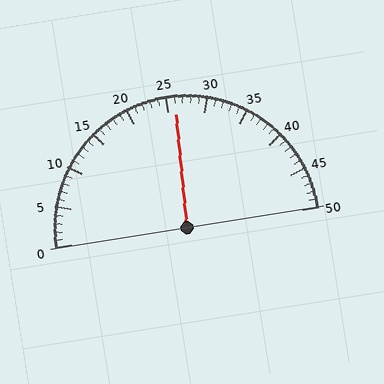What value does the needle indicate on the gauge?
The needle indicates approximately 26.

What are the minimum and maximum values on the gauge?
The gauge ranges from 0 to 50.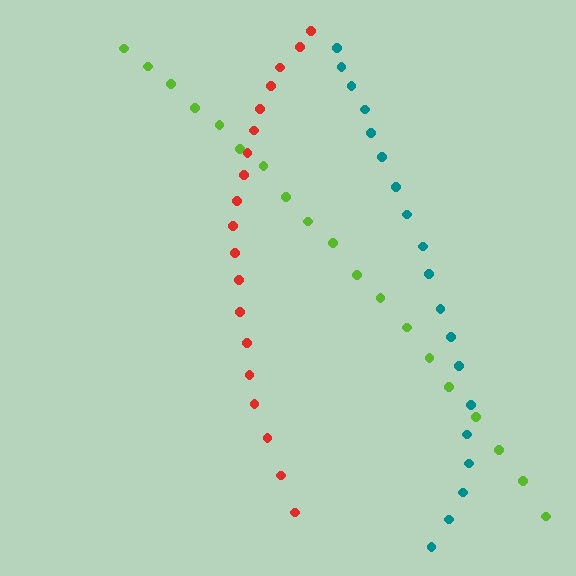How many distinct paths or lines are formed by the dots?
There are 3 distinct paths.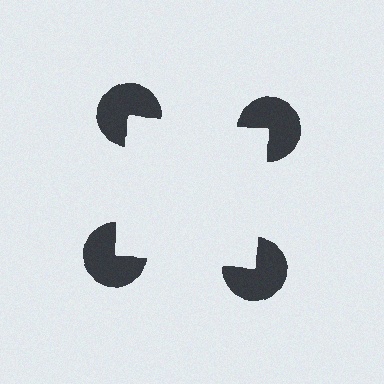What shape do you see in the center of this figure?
An illusory square — its edges are inferred from the aligned wedge cuts in the pac-man discs, not physically drawn.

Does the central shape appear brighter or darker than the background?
It typically appears slightly brighter than the background, even though no actual brightness change is drawn.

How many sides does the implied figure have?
4 sides.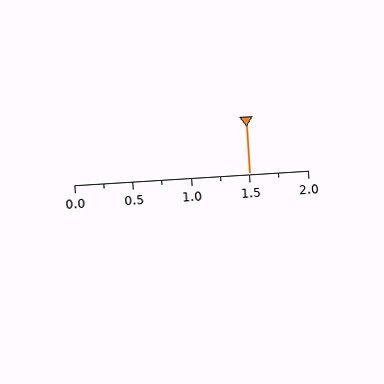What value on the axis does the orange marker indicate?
The marker indicates approximately 1.5.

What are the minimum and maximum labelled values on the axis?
The axis runs from 0.0 to 2.0.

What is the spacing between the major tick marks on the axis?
The major ticks are spaced 0.5 apart.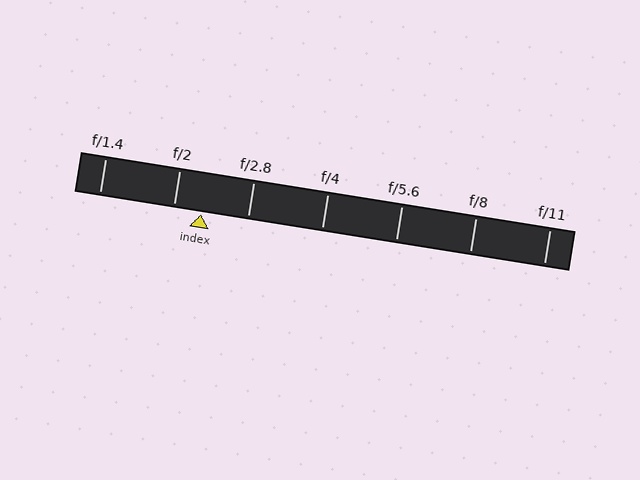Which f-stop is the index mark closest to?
The index mark is closest to f/2.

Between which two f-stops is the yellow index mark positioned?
The index mark is between f/2 and f/2.8.